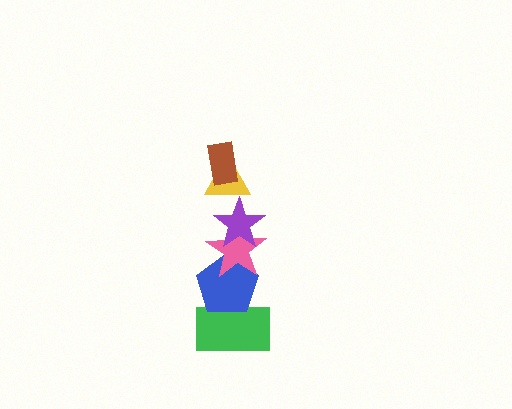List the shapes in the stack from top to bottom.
From top to bottom: the brown rectangle, the yellow triangle, the purple star, the pink star, the blue pentagon, the green rectangle.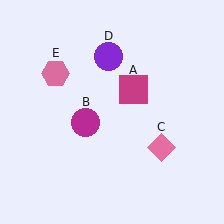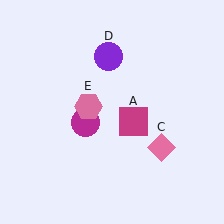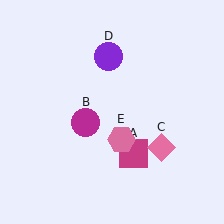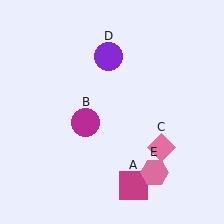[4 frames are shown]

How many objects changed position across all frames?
2 objects changed position: magenta square (object A), pink hexagon (object E).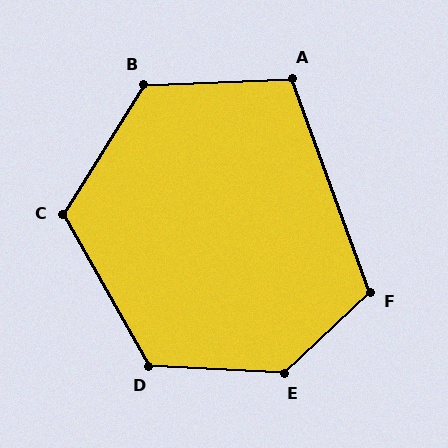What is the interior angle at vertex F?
Approximately 114 degrees (obtuse).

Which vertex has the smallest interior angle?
A, at approximately 107 degrees.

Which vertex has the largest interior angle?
E, at approximately 134 degrees.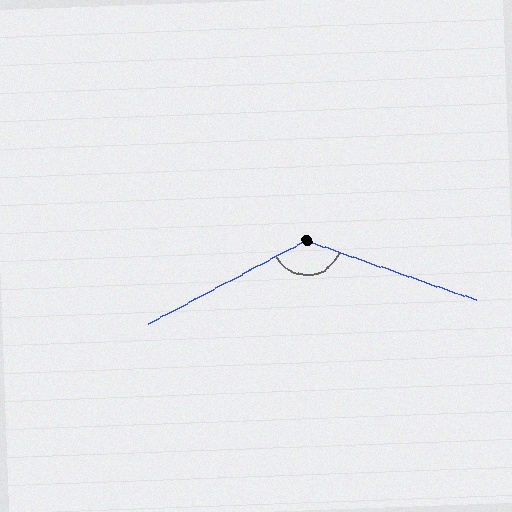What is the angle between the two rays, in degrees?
Approximately 133 degrees.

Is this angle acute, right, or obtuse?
It is obtuse.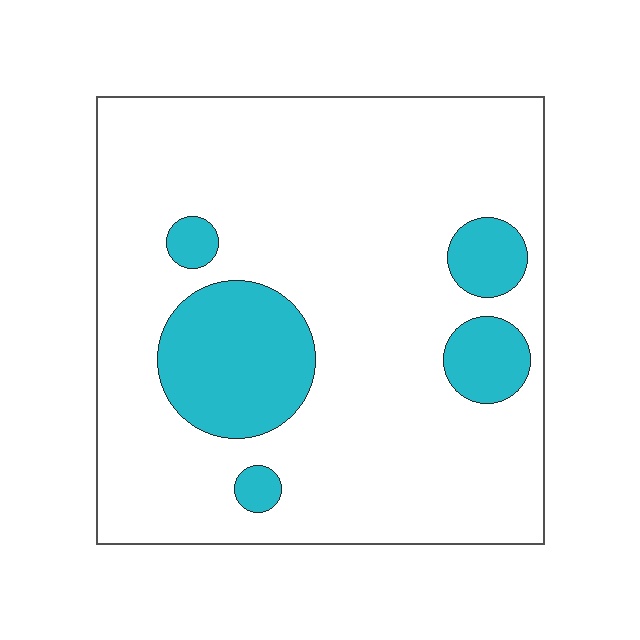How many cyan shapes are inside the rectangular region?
5.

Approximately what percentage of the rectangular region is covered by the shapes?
Approximately 15%.